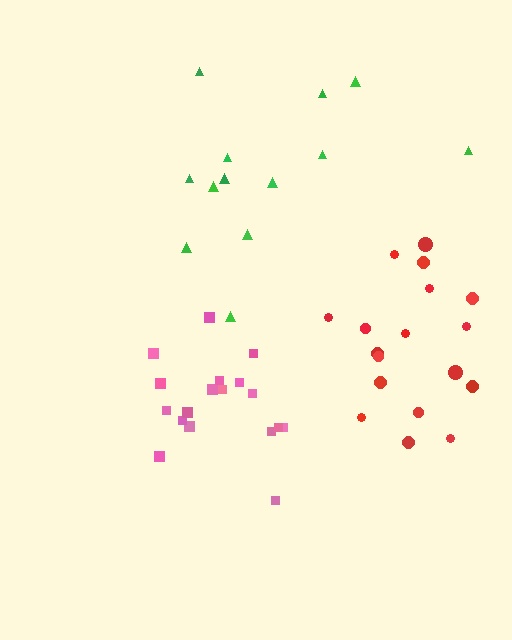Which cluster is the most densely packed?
Pink.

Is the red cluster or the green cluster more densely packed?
Red.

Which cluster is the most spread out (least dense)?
Green.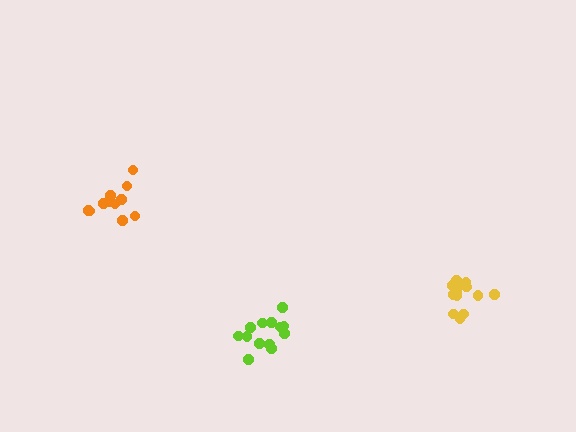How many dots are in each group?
Group 1: 11 dots, Group 2: 14 dots, Group 3: 13 dots (38 total).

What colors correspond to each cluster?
The clusters are colored: orange, yellow, lime.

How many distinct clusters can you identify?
There are 3 distinct clusters.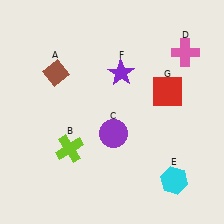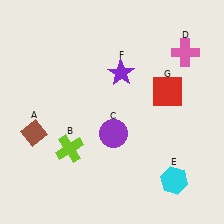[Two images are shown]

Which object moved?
The brown diamond (A) moved down.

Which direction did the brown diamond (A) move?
The brown diamond (A) moved down.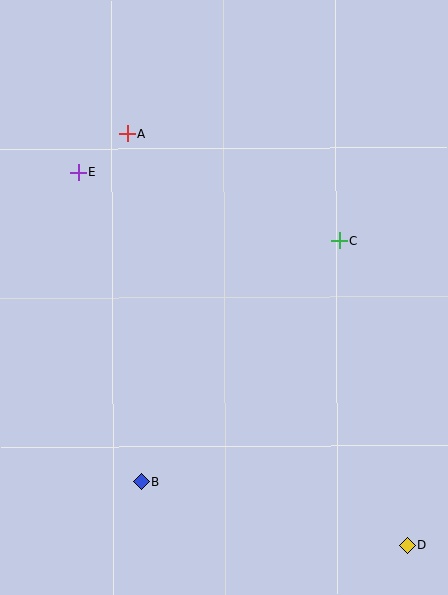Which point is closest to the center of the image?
Point C at (339, 241) is closest to the center.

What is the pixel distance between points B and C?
The distance between B and C is 312 pixels.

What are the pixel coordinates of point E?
Point E is at (79, 172).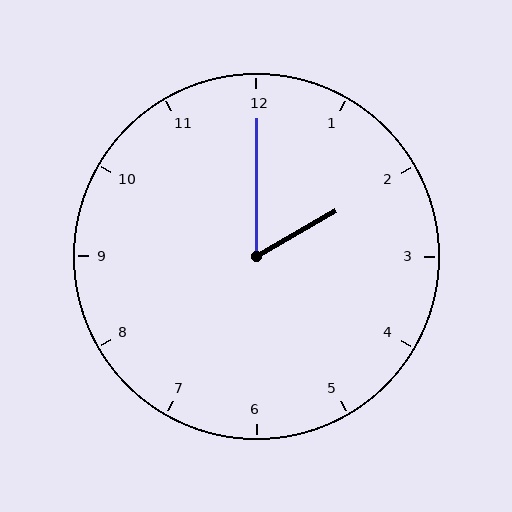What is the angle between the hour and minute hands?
Approximately 60 degrees.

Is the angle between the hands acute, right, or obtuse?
It is acute.